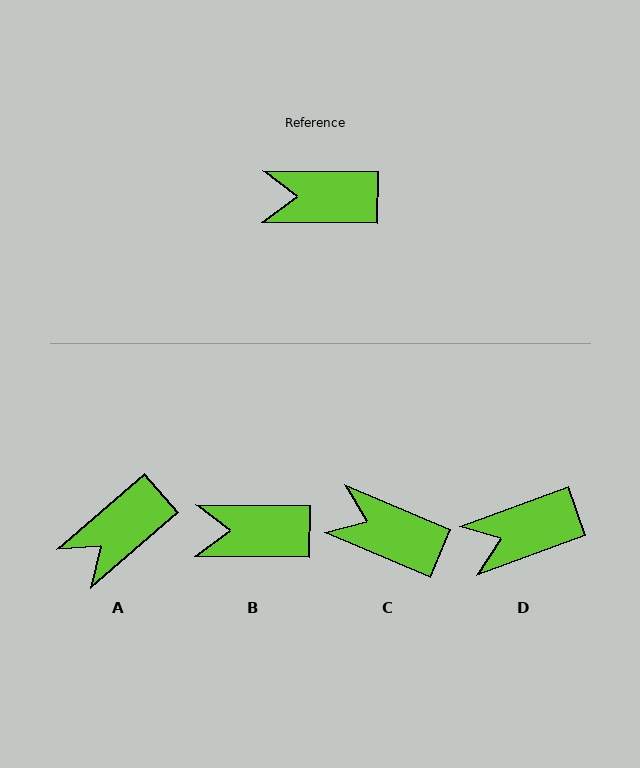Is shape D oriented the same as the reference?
No, it is off by about 21 degrees.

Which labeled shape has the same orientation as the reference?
B.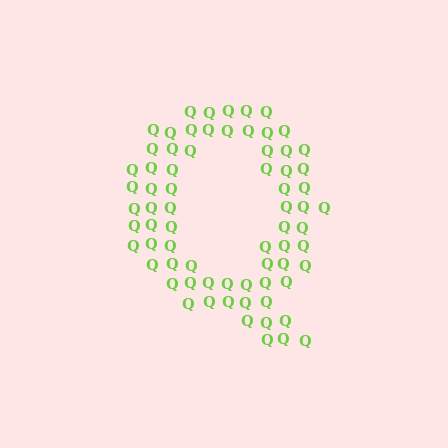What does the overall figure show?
The overall figure shows the letter Q.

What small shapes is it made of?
It is made of small letter Q's.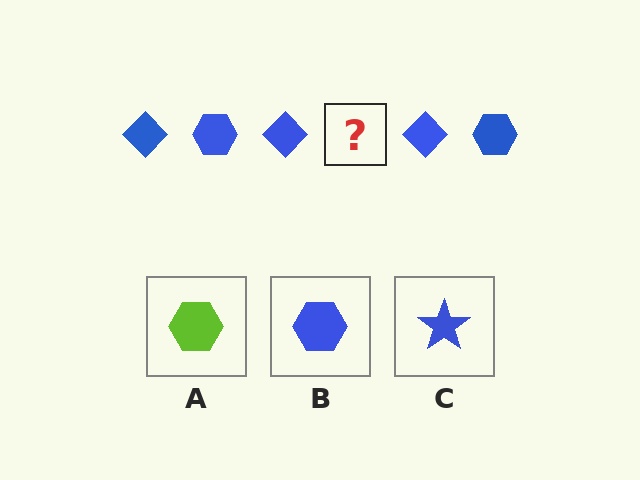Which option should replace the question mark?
Option B.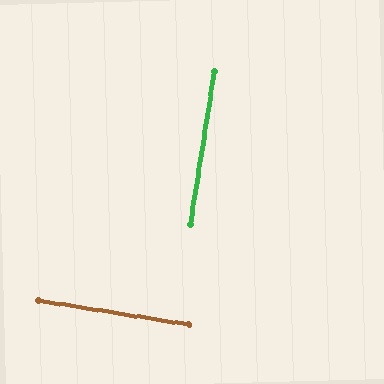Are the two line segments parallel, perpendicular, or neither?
Perpendicular — they meet at approximately 90°.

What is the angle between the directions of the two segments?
Approximately 90 degrees.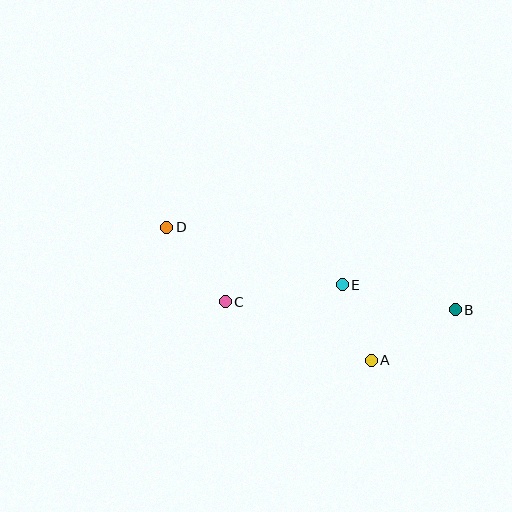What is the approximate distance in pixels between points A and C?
The distance between A and C is approximately 157 pixels.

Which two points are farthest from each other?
Points B and D are farthest from each other.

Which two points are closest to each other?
Points A and E are closest to each other.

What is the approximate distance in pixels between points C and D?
The distance between C and D is approximately 94 pixels.